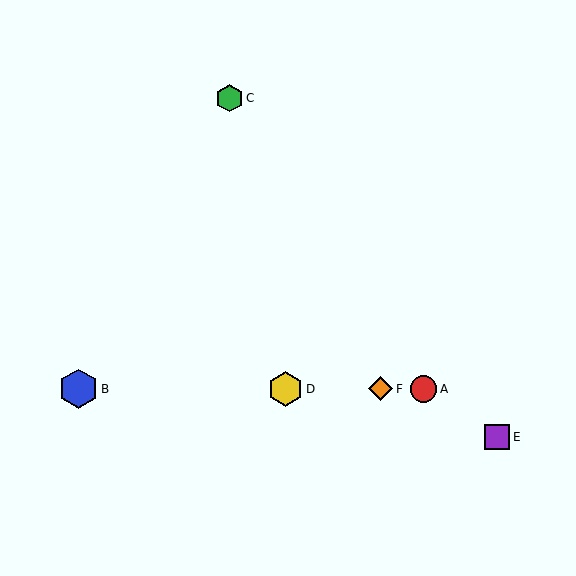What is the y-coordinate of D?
Object D is at y≈389.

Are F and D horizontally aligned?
Yes, both are at y≈389.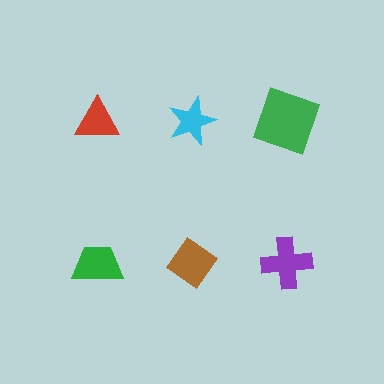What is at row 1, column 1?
A red triangle.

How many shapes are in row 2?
3 shapes.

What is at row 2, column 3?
A purple cross.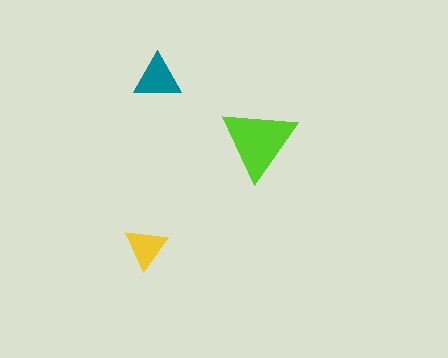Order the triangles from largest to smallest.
the lime one, the teal one, the yellow one.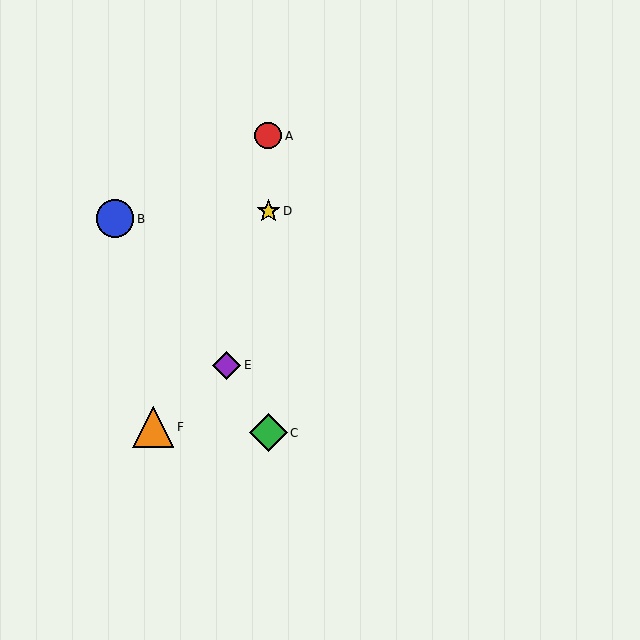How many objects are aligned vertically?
3 objects (A, C, D) are aligned vertically.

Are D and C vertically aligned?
Yes, both are at x≈268.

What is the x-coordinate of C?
Object C is at x≈268.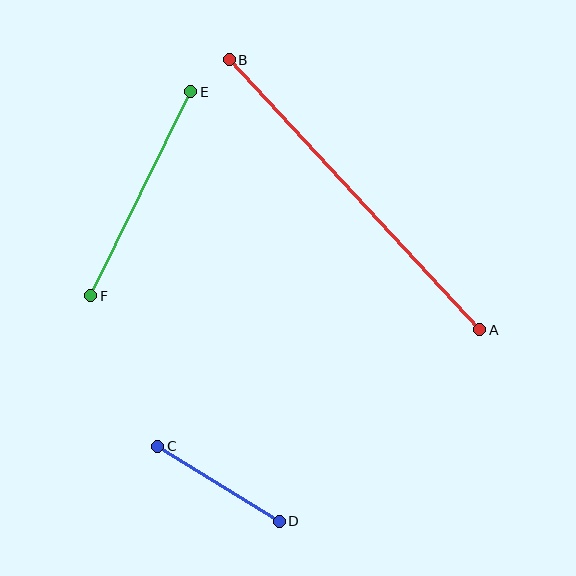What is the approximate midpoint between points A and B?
The midpoint is at approximately (354, 195) pixels.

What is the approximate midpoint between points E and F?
The midpoint is at approximately (141, 194) pixels.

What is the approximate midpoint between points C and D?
The midpoint is at approximately (219, 484) pixels.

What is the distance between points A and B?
The distance is approximately 368 pixels.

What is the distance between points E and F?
The distance is approximately 227 pixels.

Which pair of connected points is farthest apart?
Points A and B are farthest apart.